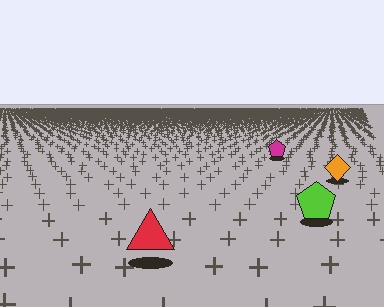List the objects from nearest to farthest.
From nearest to farthest: the red triangle, the lime pentagon, the orange diamond, the magenta pentagon.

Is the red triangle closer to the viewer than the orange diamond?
Yes. The red triangle is closer — you can tell from the texture gradient: the ground texture is coarser near it.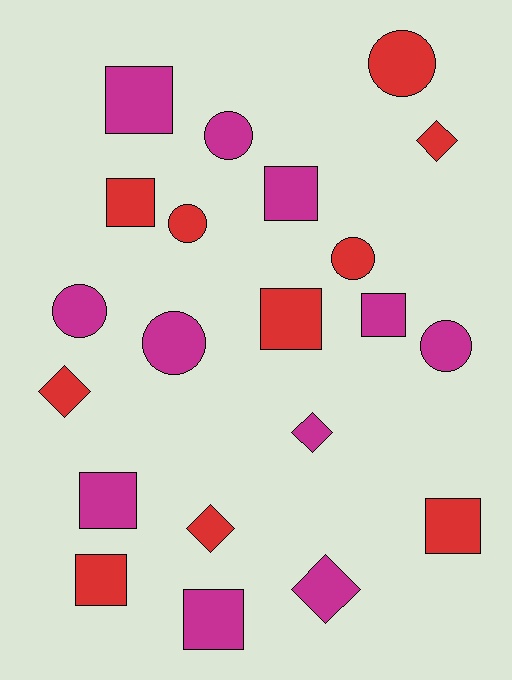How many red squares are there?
There are 4 red squares.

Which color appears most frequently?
Magenta, with 11 objects.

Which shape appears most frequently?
Square, with 9 objects.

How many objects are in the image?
There are 21 objects.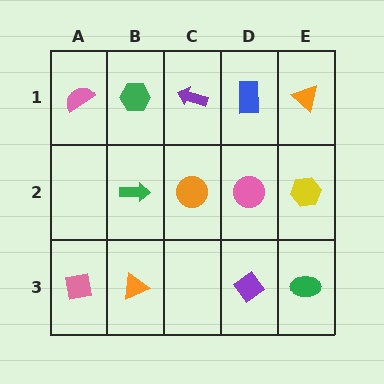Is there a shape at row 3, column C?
No, that cell is empty.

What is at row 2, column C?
An orange circle.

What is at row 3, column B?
An orange triangle.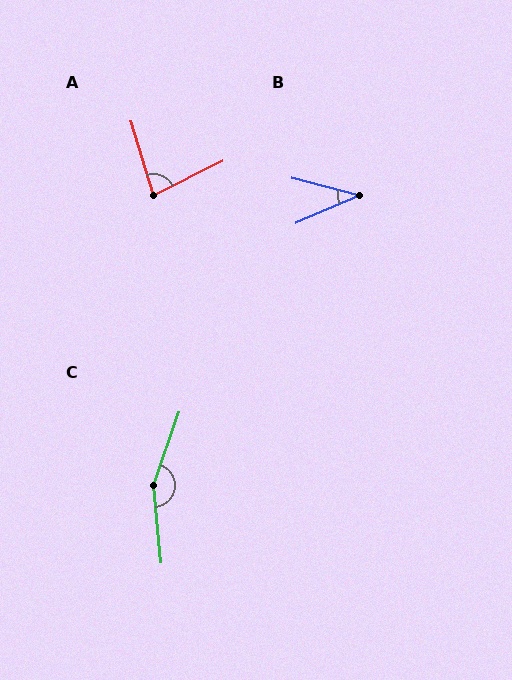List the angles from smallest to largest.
B (38°), A (80°), C (155°).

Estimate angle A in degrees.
Approximately 80 degrees.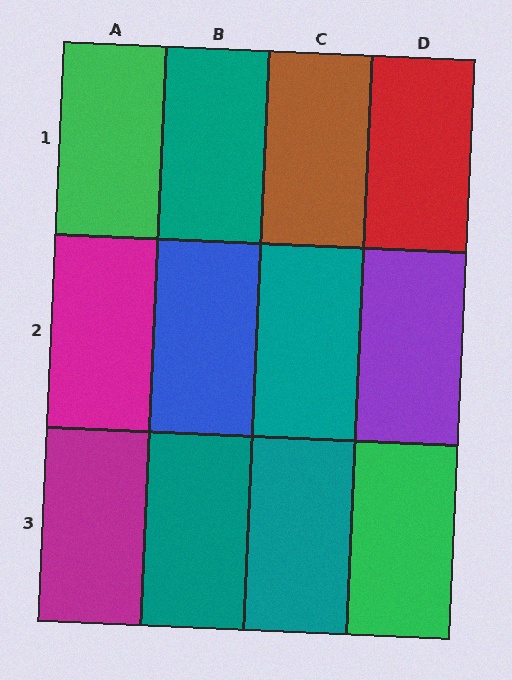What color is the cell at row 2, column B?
Blue.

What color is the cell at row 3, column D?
Green.